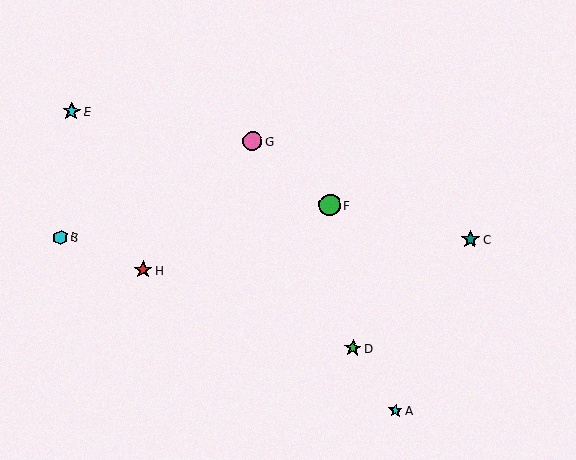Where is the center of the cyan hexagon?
The center of the cyan hexagon is at (61, 237).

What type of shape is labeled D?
Shape D is a green star.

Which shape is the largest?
The green circle (labeled F) is the largest.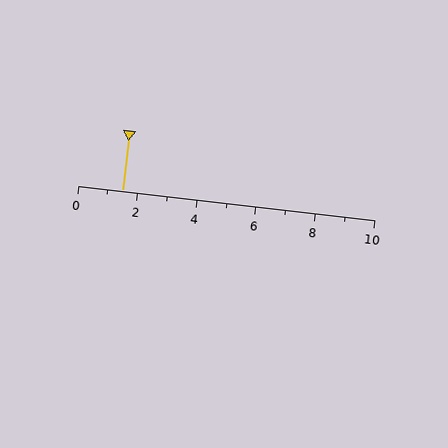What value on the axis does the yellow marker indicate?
The marker indicates approximately 1.5.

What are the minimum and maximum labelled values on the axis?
The axis runs from 0 to 10.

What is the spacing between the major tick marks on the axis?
The major ticks are spaced 2 apart.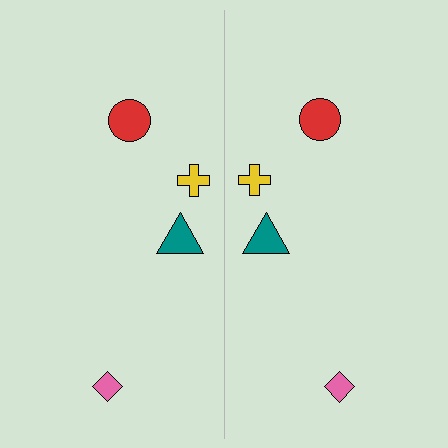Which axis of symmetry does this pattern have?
The pattern has a vertical axis of symmetry running through the center of the image.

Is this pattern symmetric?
Yes, this pattern has bilateral (reflection) symmetry.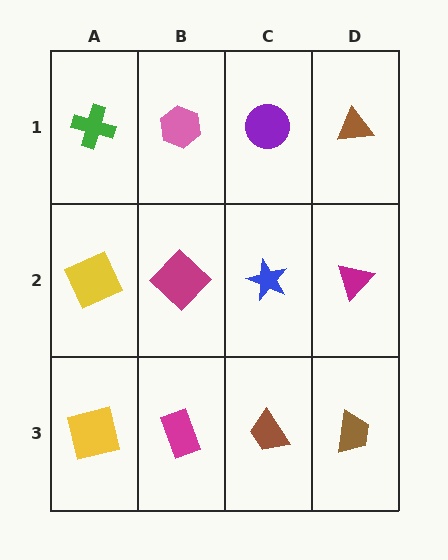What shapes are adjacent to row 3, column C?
A blue star (row 2, column C), a magenta rectangle (row 3, column B), a brown trapezoid (row 3, column D).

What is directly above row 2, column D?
A brown triangle.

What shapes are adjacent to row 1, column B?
A magenta diamond (row 2, column B), a green cross (row 1, column A), a purple circle (row 1, column C).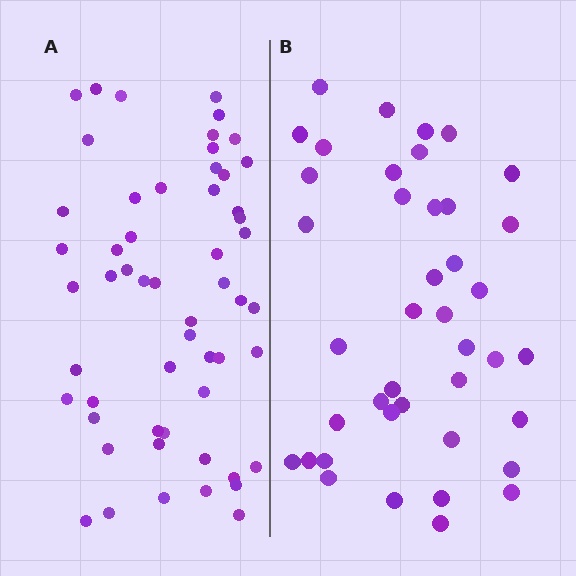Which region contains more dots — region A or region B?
Region A (the left region) has more dots.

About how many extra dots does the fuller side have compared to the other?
Region A has approximately 15 more dots than region B.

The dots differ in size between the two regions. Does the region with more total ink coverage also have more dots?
No. Region B has more total ink coverage because its dots are larger, but region A actually contains more individual dots. Total area can be misleading — the number of items is what matters here.